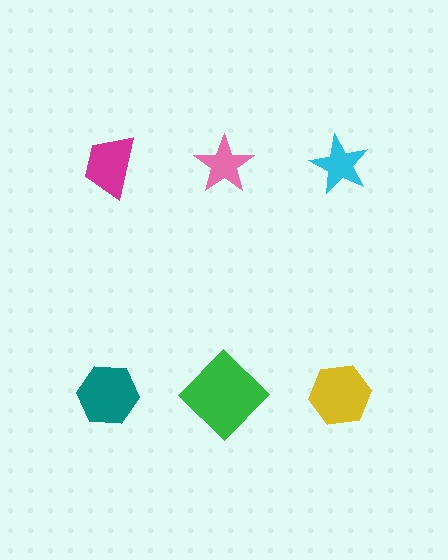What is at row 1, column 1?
A magenta trapezoid.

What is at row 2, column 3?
A yellow hexagon.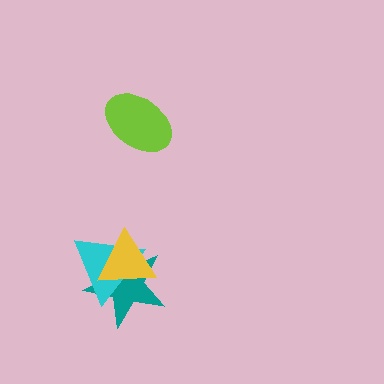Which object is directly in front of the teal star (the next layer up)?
The cyan triangle is directly in front of the teal star.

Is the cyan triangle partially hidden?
Yes, it is partially covered by another shape.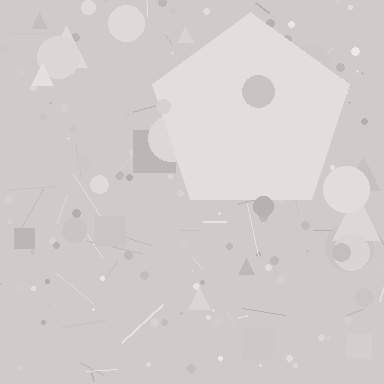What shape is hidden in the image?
A pentagon is hidden in the image.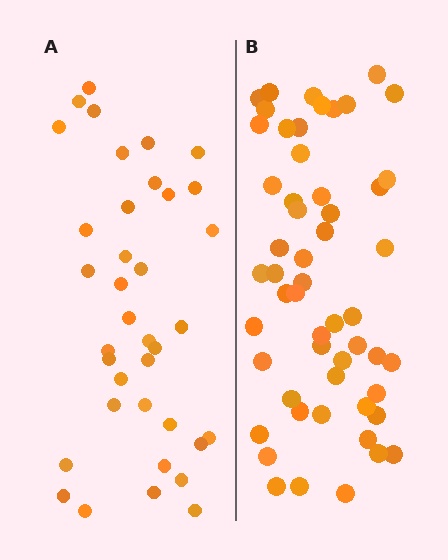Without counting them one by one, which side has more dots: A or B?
Region B (the right region) has more dots.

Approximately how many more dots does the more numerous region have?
Region B has approximately 15 more dots than region A.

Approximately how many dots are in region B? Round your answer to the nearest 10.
About 50 dots. (The exact count is 54, which rounds to 50.)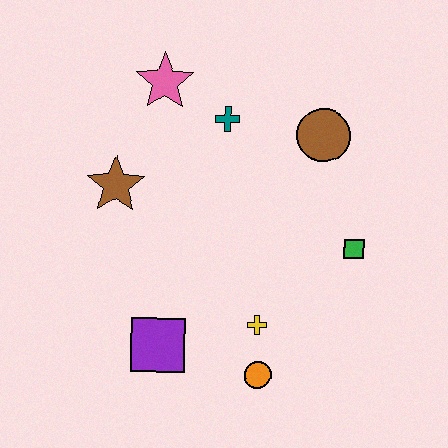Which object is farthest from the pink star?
The orange circle is farthest from the pink star.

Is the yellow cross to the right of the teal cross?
Yes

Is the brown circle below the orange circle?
No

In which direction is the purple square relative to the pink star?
The purple square is below the pink star.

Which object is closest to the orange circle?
The yellow cross is closest to the orange circle.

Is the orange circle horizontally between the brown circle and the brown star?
Yes